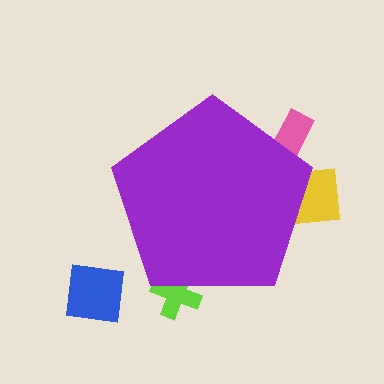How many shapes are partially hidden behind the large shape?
3 shapes are partially hidden.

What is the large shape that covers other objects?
A purple pentagon.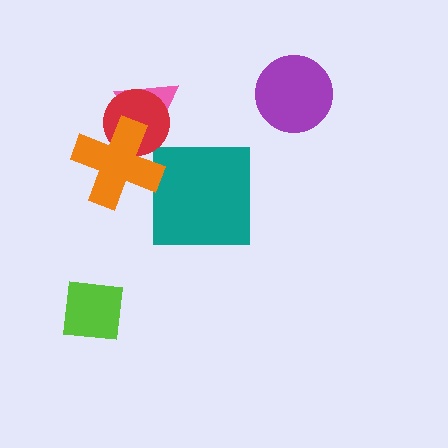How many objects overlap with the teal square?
0 objects overlap with the teal square.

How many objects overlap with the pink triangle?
2 objects overlap with the pink triangle.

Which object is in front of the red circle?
The orange cross is in front of the red circle.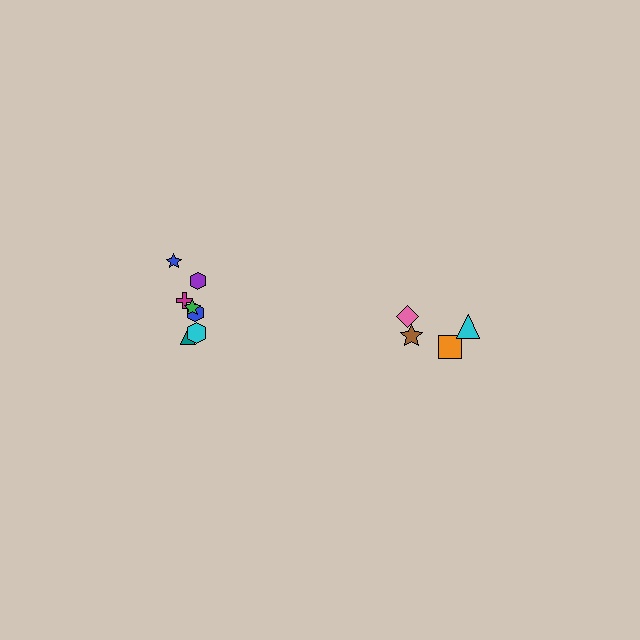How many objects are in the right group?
There are 4 objects.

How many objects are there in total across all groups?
There are 11 objects.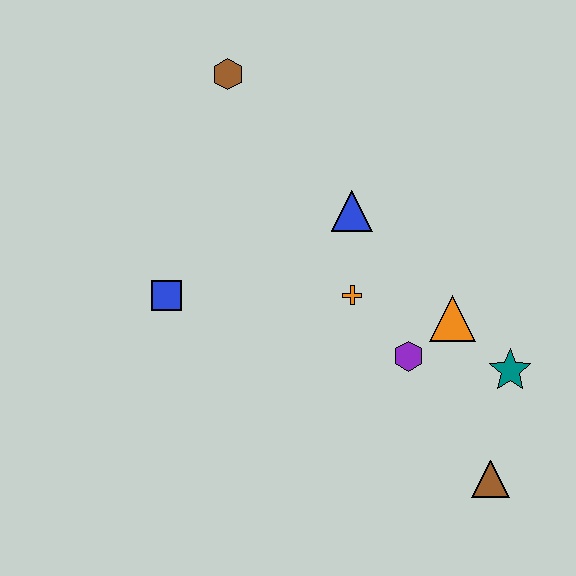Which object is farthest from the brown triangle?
The brown hexagon is farthest from the brown triangle.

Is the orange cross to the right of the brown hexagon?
Yes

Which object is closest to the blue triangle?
The orange cross is closest to the blue triangle.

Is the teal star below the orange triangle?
Yes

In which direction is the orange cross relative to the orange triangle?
The orange cross is to the left of the orange triangle.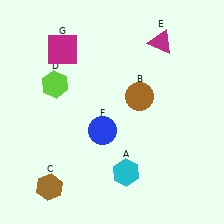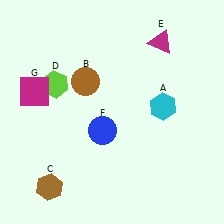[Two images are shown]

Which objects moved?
The objects that moved are: the cyan hexagon (A), the brown circle (B), the magenta square (G).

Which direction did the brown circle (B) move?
The brown circle (B) moved left.